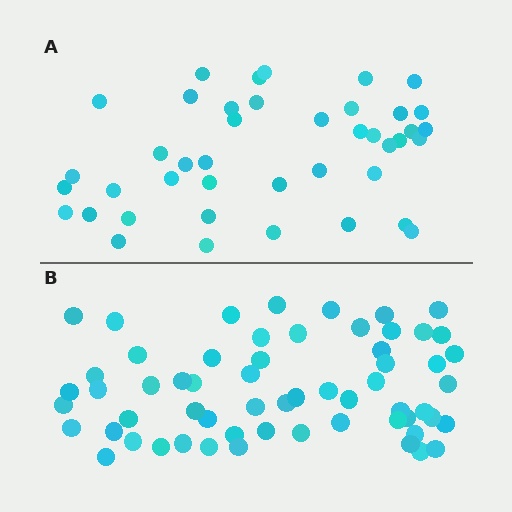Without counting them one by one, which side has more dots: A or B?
Region B (the bottom region) has more dots.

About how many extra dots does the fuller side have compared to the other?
Region B has approximately 20 more dots than region A.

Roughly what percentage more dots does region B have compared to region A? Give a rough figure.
About 45% more.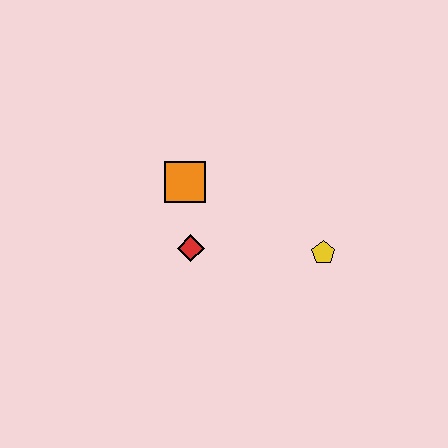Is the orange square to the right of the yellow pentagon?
No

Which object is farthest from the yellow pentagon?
The orange square is farthest from the yellow pentagon.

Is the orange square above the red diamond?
Yes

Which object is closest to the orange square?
The red diamond is closest to the orange square.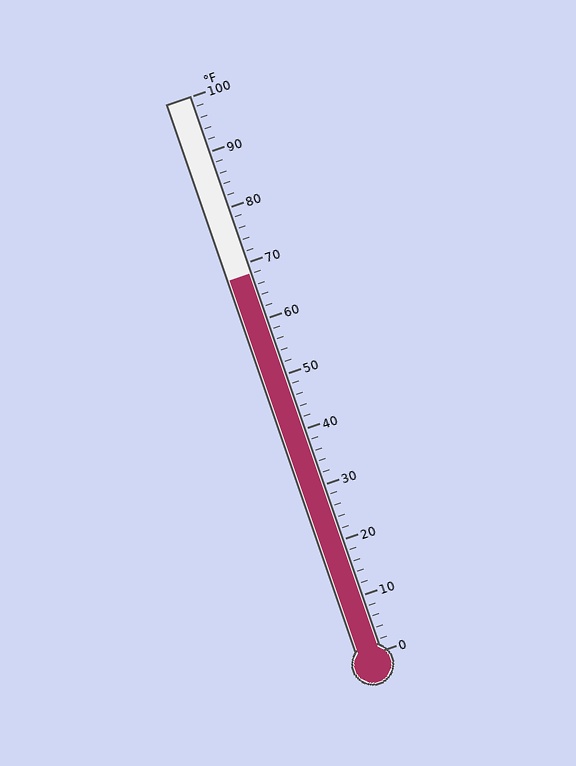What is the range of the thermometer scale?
The thermometer scale ranges from 0°F to 100°F.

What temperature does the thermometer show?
The thermometer shows approximately 68°F.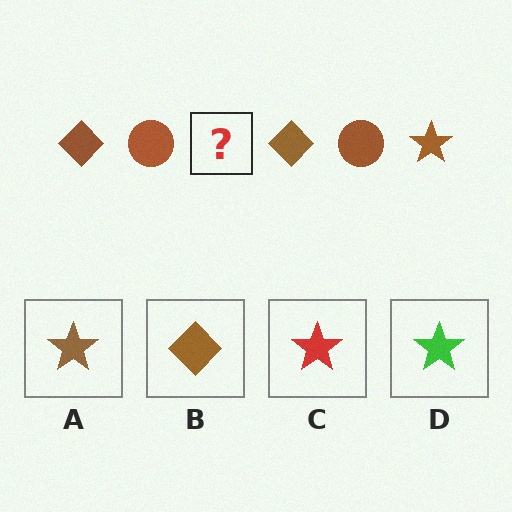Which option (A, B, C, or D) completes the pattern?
A.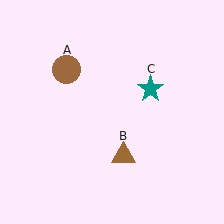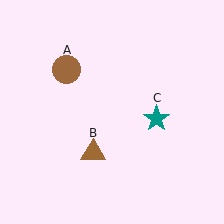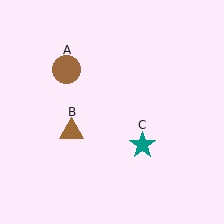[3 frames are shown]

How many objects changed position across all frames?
2 objects changed position: brown triangle (object B), teal star (object C).